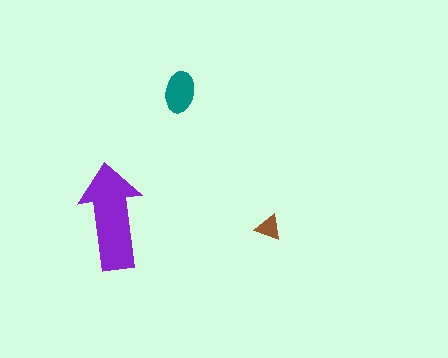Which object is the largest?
The purple arrow.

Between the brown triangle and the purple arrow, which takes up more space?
The purple arrow.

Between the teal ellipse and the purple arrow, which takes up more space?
The purple arrow.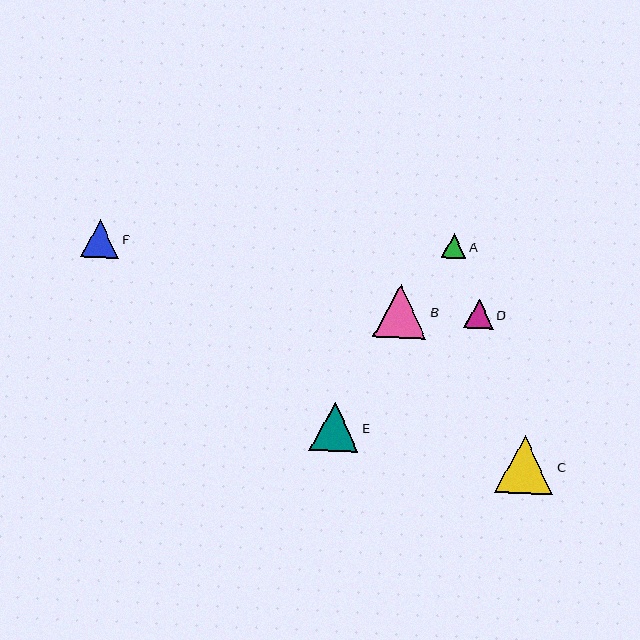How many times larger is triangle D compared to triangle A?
Triangle D is approximately 1.2 times the size of triangle A.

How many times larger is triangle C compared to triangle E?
Triangle C is approximately 1.2 times the size of triangle E.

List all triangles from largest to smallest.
From largest to smallest: C, B, E, F, D, A.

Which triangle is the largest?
Triangle C is the largest with a size of approximately 58 pixels.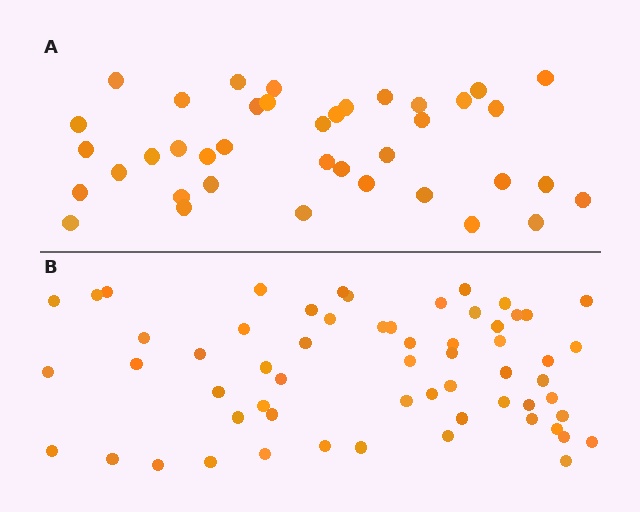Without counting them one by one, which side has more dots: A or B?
Region B (the bottom region) has more dots.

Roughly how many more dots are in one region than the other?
Region B has approximately 20 more dots than region A.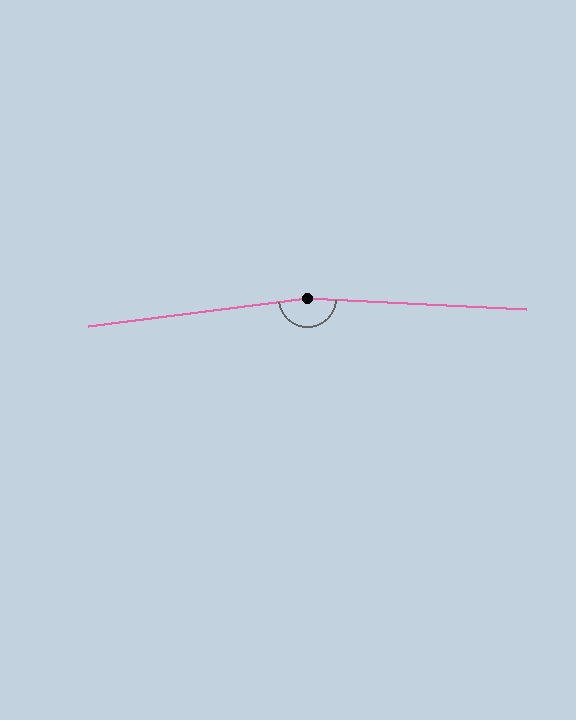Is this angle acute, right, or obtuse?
It is obtuse.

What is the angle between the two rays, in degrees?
Approximately 170 degrees.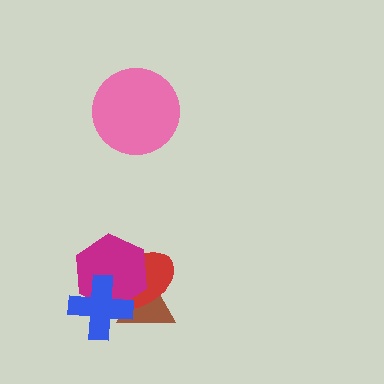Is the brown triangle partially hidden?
Yes, it is partially covered by another shape.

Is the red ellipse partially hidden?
Yes, it is partially covered by another shape.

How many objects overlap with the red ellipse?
3 objects overlap with the red ellipse.